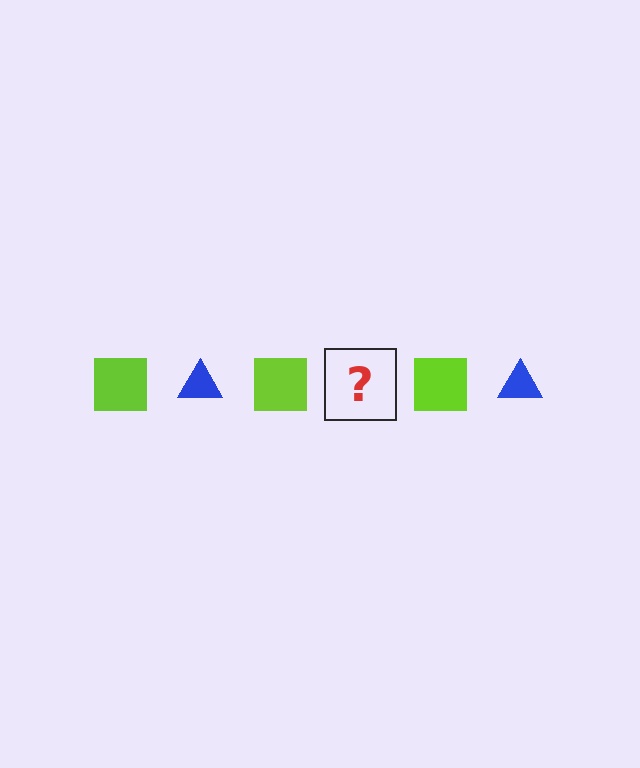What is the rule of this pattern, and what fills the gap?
The rule is that the pattern alternates between lime square and blue triangle. The gap should be filled with a blue triangle.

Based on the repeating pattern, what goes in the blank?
The blank should be a blue triangle.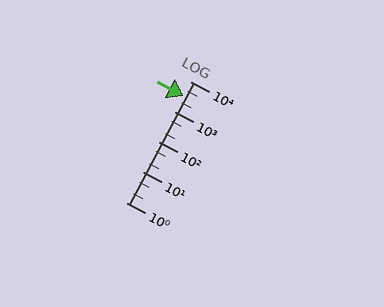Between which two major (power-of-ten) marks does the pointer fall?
The pointer is between 1000 and 10000.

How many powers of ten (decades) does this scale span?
The scale spans 4 decades, from 1 to 10000.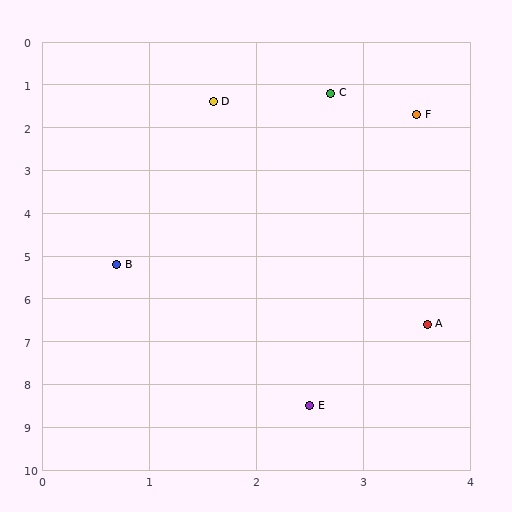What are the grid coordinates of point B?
Point B is at approximately (0.7, 5.2).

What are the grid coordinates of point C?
Point C is at approximately (2.7, 1.2).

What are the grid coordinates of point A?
Point A is at approximately (3.6, 6.6).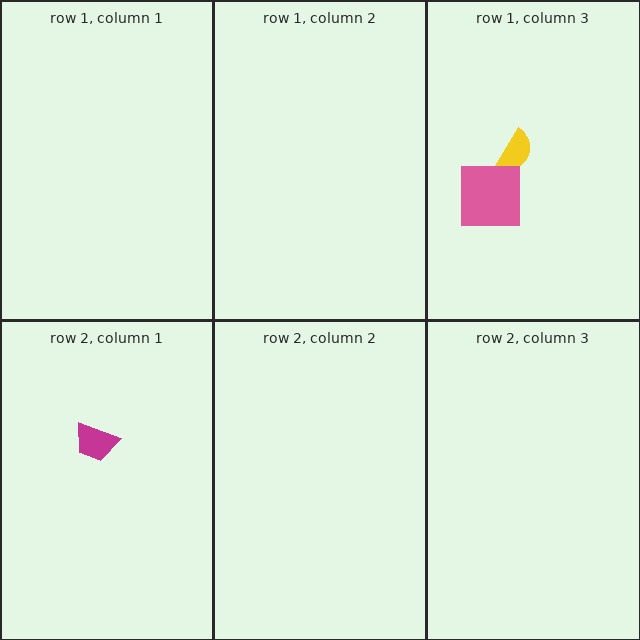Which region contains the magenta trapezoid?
The row 2, column 1 region.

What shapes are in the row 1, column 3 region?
The yellow semicircle, the pink square.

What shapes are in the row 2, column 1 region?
The magenta trapezoid.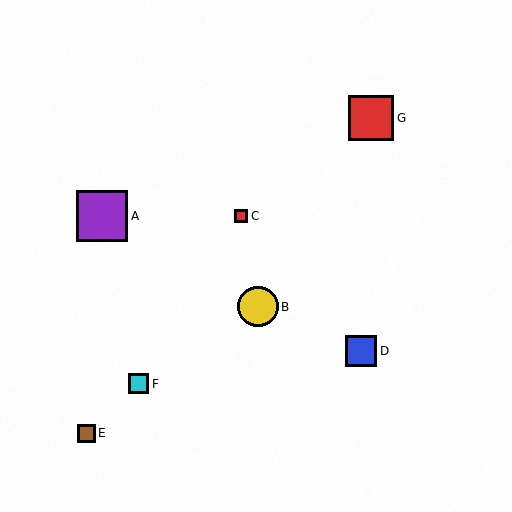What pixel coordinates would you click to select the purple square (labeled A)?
Click at (102, 216) to select the purple square A.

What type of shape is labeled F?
Shape F is a cyan square.